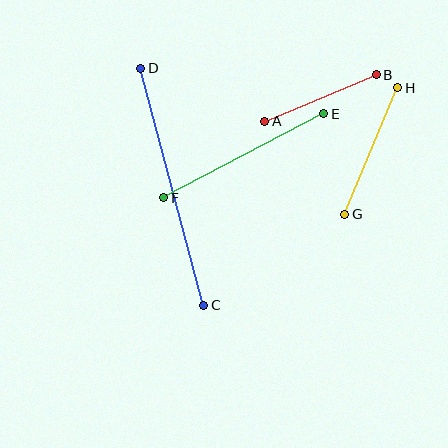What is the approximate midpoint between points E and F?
The midpoint is at approximately (244, 156) pixels.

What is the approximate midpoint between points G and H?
The midpoint is at approximately (371, 151) pixels.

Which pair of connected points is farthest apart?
Points C and D are farthest apart.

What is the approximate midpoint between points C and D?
The midpoint is at approximately (172, 187) pixels.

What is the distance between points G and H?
The distance is approximately 137 pixels.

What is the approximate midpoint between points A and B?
The midpoint is at approximately (321, 98) pixels.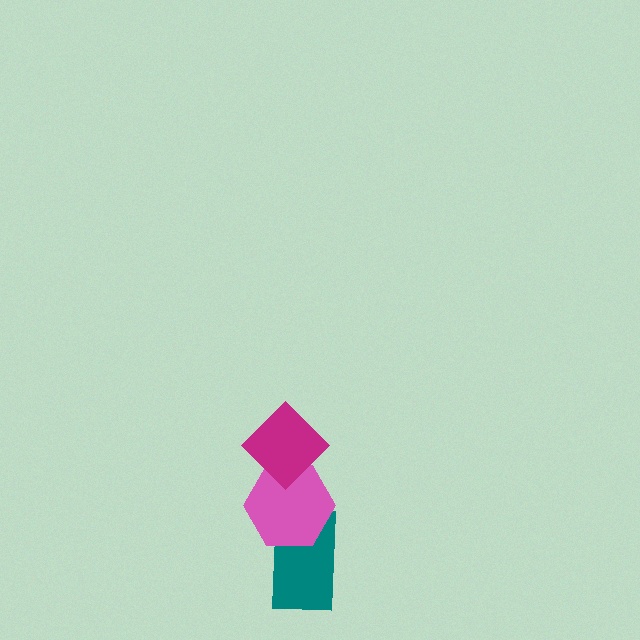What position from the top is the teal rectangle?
The teal rectangle is 3rd from the top.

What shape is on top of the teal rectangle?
The pink hexagon is on top of the teal rectangle.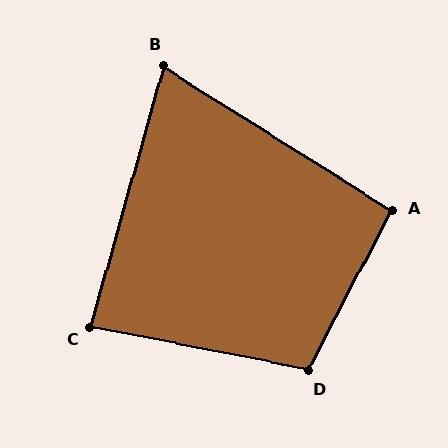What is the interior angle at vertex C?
Approximately 86 degrees (approximately right).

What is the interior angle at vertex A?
Approximately 94 degrees (approximately right).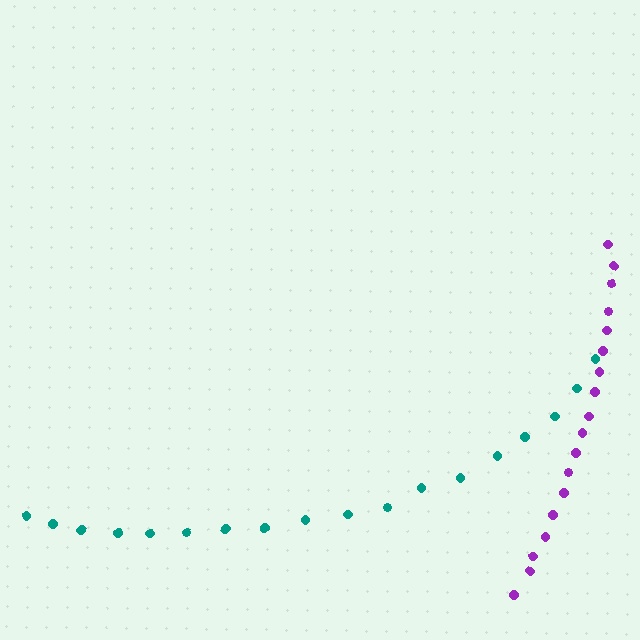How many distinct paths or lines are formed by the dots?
There are 2 distinct paths.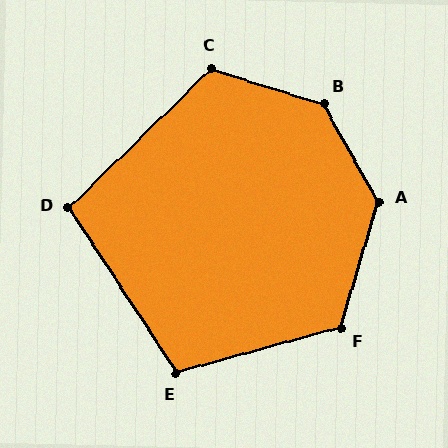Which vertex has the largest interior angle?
B, at approximately 137 degrees.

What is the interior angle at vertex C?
Approximately 118 degrees (obtuse).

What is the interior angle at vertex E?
Approximately 108 degrees (obtuse).